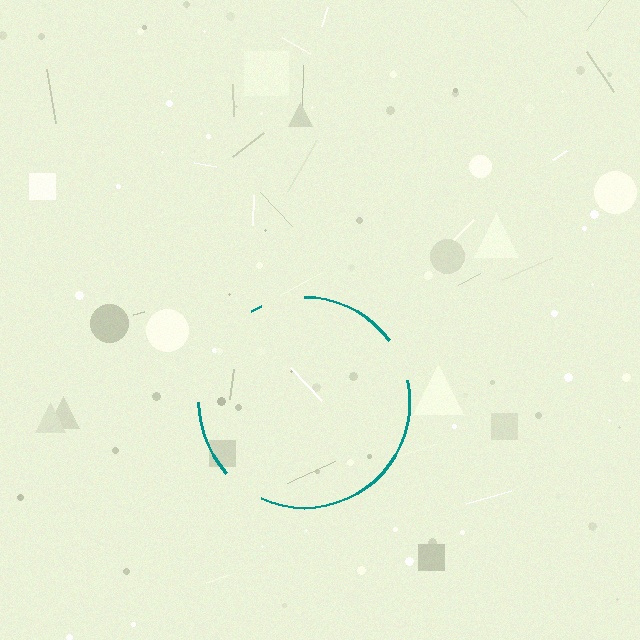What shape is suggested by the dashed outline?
The dashed outline suggests a circle.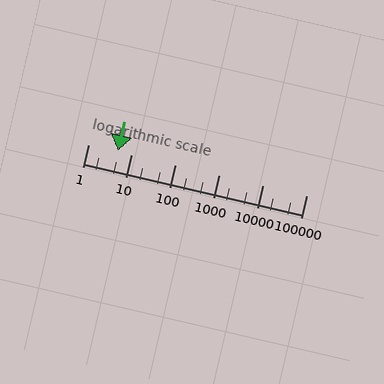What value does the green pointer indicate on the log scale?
The pointer indicates approximately 4.7.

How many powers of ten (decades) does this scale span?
The scale spans 5 decades, from 1 to 100000.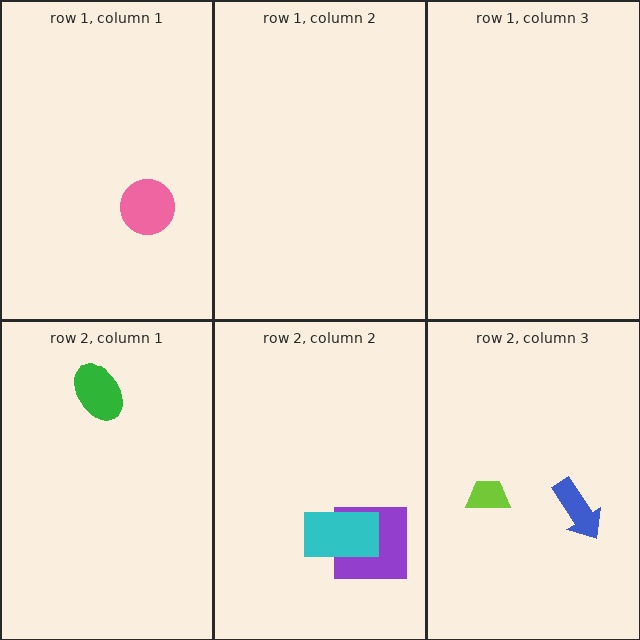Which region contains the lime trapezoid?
The row 2, column 3 region.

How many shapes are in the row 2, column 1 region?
1.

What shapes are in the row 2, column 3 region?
The lime trapezoid, the blue arrow.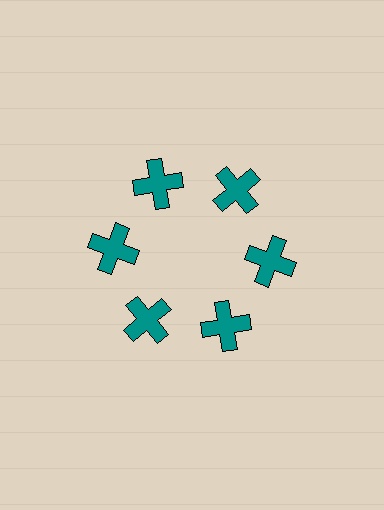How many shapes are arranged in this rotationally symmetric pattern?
There are 6 shapes, arranged in 6 groups of 1.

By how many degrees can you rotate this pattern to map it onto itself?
The pattern maps onto itself every 60 degrees of rotation.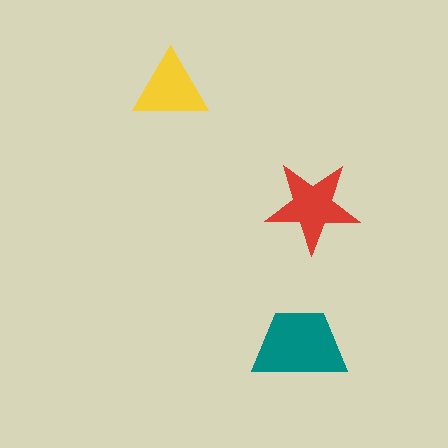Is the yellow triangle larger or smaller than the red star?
Smaller.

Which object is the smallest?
The yellow triangle.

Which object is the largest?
The teal trapezoid.